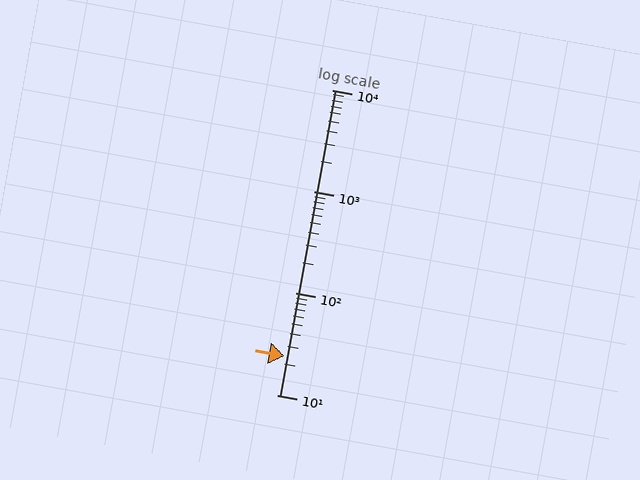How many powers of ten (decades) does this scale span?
The scale spans 3 decades, from 10 to 10000.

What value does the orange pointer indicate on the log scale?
The pointer indicates approximately 24.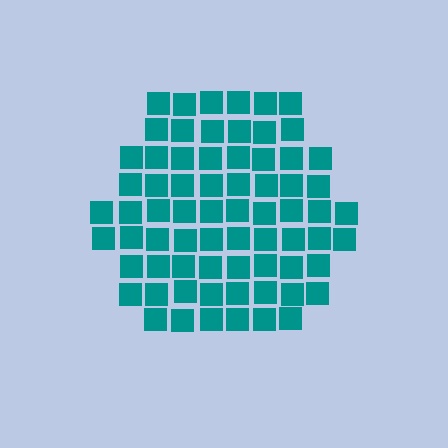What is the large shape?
The large shape is a hexagon.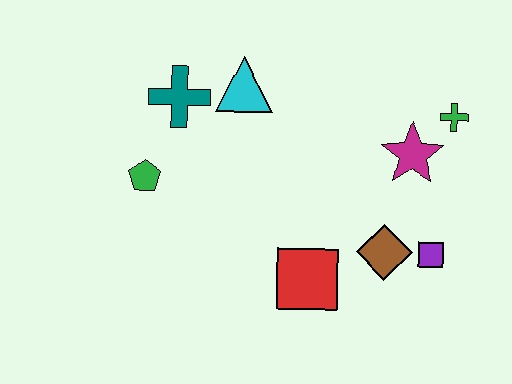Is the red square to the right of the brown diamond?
No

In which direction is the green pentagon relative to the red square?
The green pentagon is to the left of the red square.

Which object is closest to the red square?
The brown diamond is closest to the red square.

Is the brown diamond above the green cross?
No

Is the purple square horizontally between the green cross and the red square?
Yes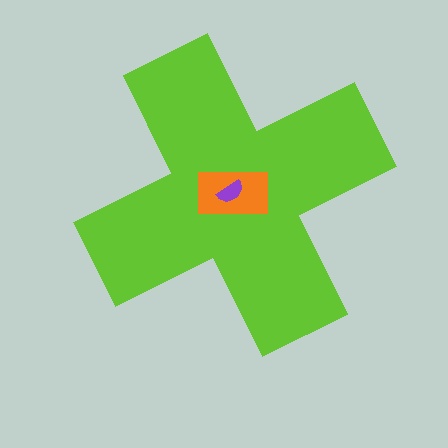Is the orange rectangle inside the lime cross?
Yes.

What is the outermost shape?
The lime cross.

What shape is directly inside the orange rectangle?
The purple semicircle.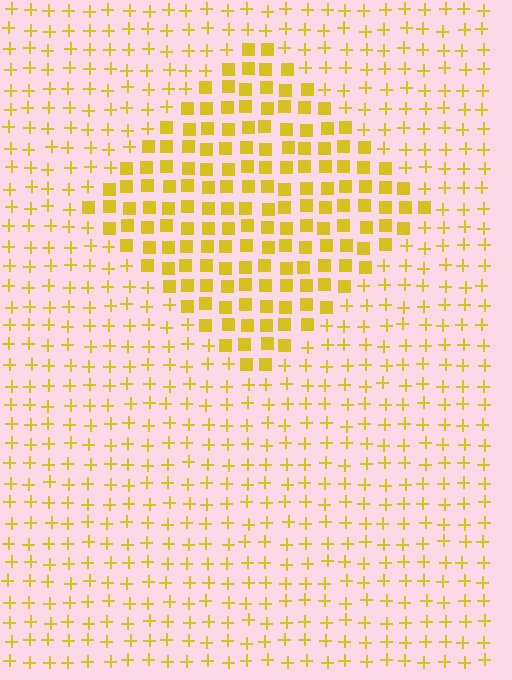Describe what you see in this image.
The image is filled with small yellow elements arranged in a uniform grid. A diamond-shaped region contains squares, while the surrounding area contains plus signs. The boundary is defined purely by the change in element shape.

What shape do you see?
I see a diamond.